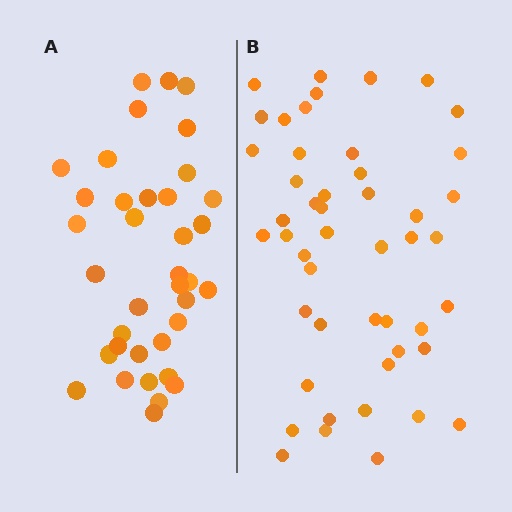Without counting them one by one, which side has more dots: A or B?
Region B (the right region) has more dots.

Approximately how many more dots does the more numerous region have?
Region B has roughly 12 or so more dots than region A.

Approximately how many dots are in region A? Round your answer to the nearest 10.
About 40 dots. (The exact count is 37, which rounds to 40.)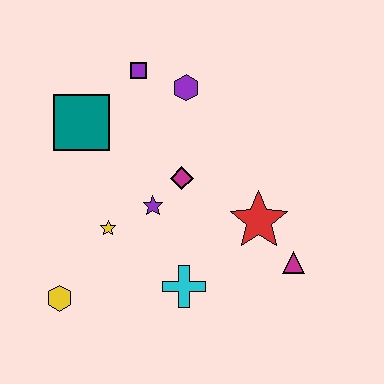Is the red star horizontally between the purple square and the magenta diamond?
No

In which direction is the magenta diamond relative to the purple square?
The magenta diamond is below the purple square.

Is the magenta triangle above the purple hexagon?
No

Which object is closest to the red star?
The magenta triangle is closest to the red star.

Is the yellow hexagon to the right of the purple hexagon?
No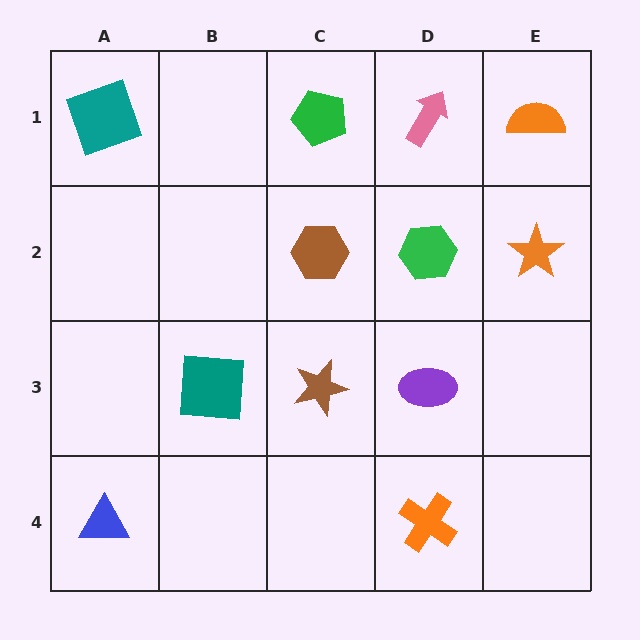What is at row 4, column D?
An orange cross.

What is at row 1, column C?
A green pentagon.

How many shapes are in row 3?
3 shapes.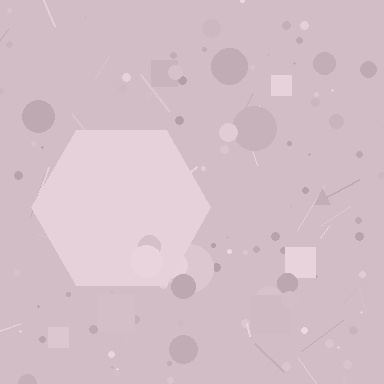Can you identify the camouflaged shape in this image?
The camouflaged shape is a hexagon.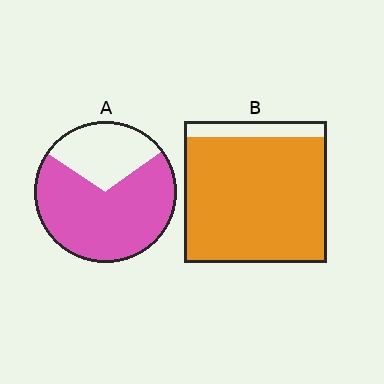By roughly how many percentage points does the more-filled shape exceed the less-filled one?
By roughly 20 percentage points (B over A).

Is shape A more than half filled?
Yes.